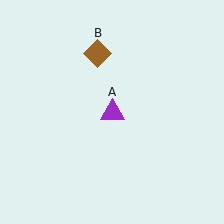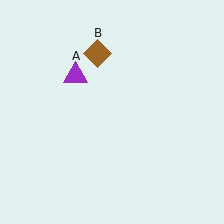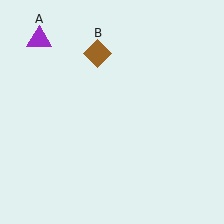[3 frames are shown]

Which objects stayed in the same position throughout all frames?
Brown diamond (object B) remained stationary.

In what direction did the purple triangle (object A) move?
The purple triangle (object A) moved up and to the left.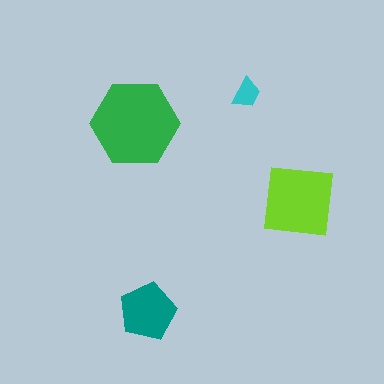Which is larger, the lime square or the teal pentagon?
The lime square.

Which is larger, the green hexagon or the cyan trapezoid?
The green hexagon.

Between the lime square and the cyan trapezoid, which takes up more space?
The lime square.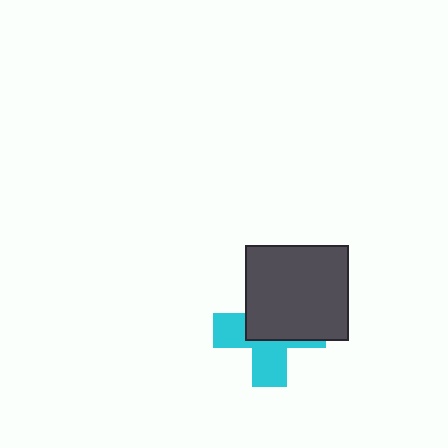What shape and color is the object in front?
The object in front is a dark gray rectangle.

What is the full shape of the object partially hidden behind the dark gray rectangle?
The partially hidden object is a cyan cross.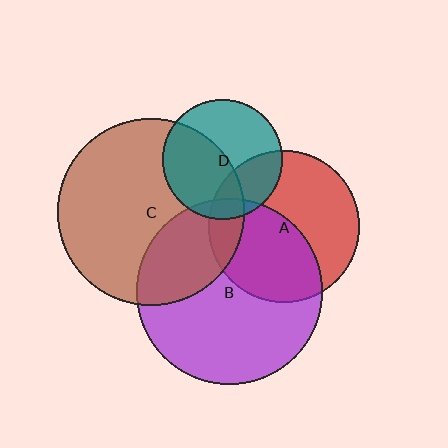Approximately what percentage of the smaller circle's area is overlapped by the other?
Approximately 15%.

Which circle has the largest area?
Circle C (brown).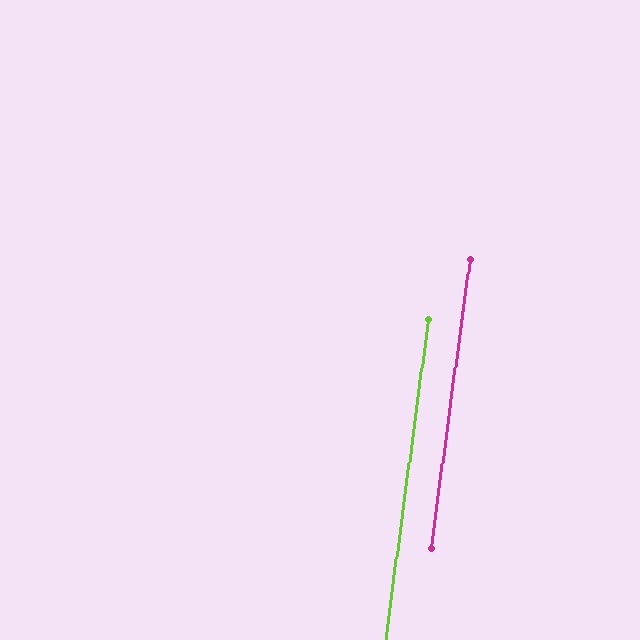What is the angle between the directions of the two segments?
Approximately 0 degrees.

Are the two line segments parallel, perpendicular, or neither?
Parallel — their directions differ by only 0.0°.